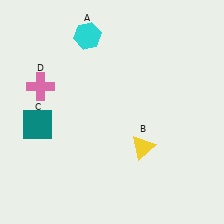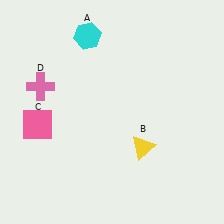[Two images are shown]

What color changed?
The square (C) changed from teal in Image 1 to pink in Image 2.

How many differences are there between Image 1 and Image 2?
There is 1 difference between the two images.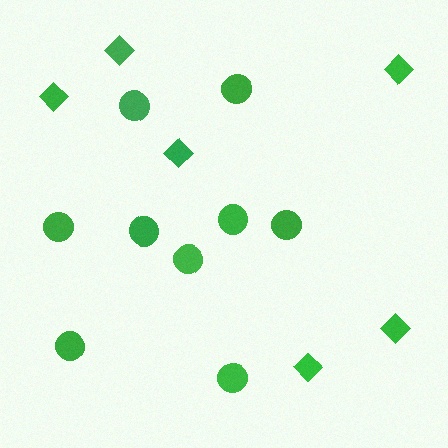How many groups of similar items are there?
There are 2 groups: one group of circles (9) and one group of diamonds (6).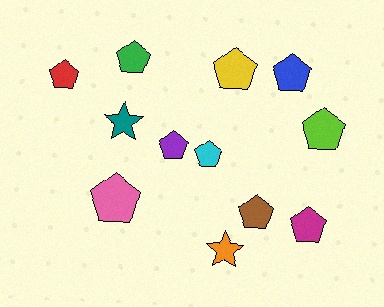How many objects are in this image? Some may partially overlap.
There are 12 objects.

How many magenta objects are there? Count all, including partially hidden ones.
There is 1 magenta object.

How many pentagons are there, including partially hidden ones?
There are 10 pentagons.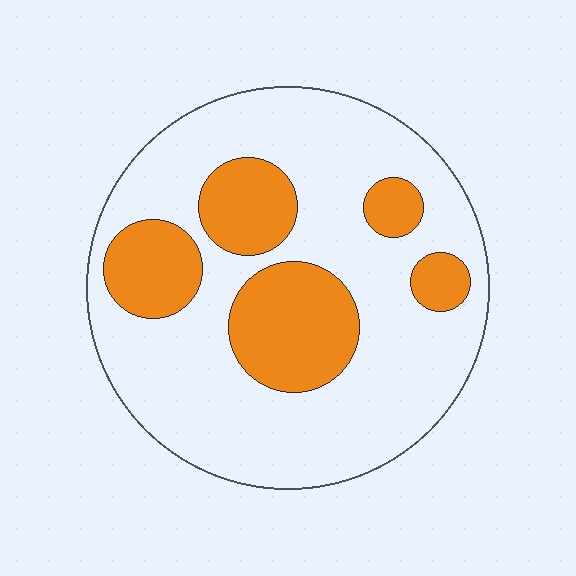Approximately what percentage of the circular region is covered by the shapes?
Approximately 25%.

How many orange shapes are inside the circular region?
5.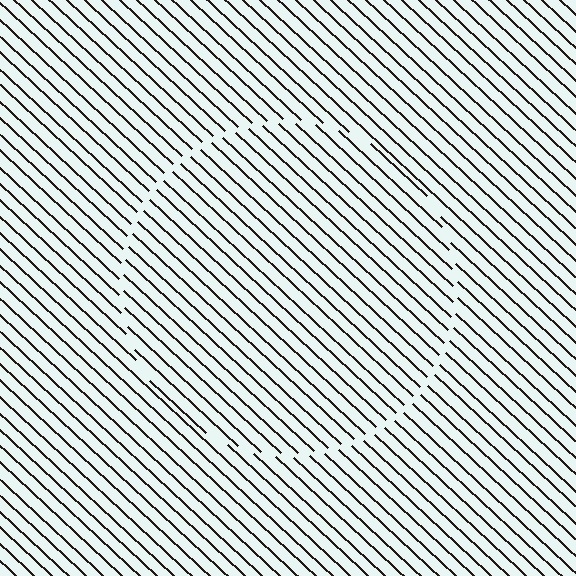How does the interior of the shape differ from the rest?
The interior of the shape contains the same grating, shifted by half a period — the contour is defined by the phase discontinuity where line-ends from the inner and outer gratings abut.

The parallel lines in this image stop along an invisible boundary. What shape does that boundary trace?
An illusory circle. The interior of the shape contains the same grating, shifted by half a period — the contour is defined by the phase discontinuity where line-ends from the inner and outer gratings abut.